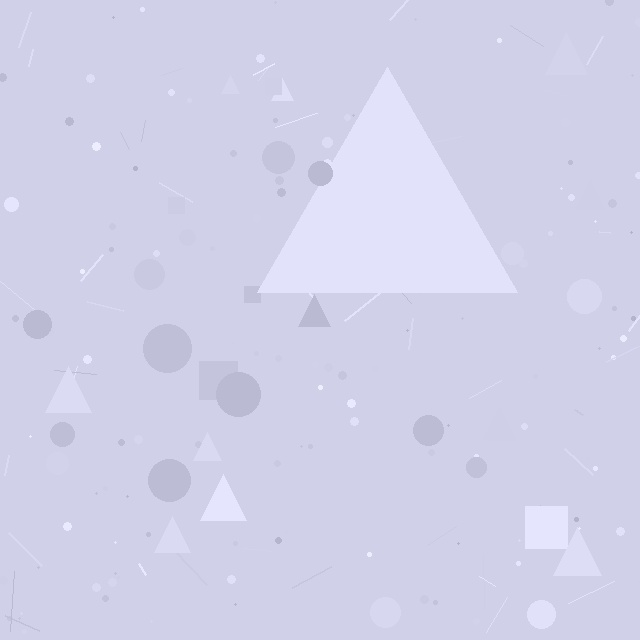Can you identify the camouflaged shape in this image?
The camouflaged shape is a triangle.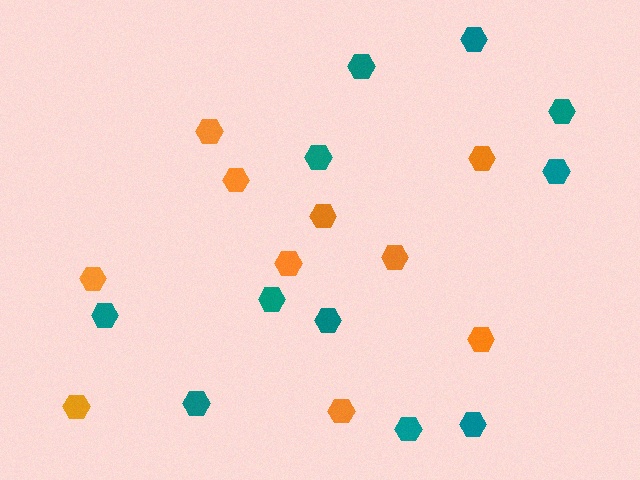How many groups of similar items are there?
There are 2 groups: one group of orange hexagons (10) and one group of teal hexagons (11).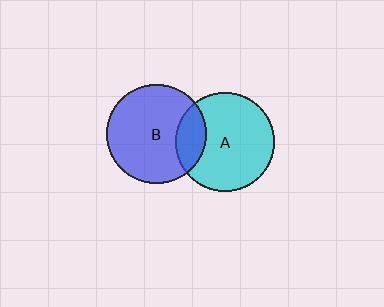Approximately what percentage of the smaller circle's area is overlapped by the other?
Approximately 20%.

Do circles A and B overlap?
Yes.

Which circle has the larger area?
Circle B (blue).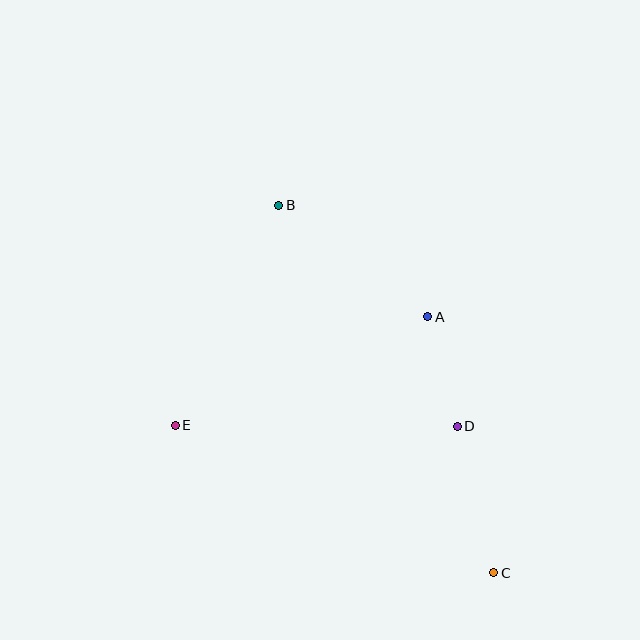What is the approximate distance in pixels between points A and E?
The distance between A and E is approximately 274 pixels.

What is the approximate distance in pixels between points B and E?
The distance between B and E is approximately 243 pixels.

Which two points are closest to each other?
Points A and D are closest to each other.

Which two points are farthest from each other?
Points B and C are farthest from each other.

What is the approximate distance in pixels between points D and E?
The distance between D and E is approximately 282 pixels.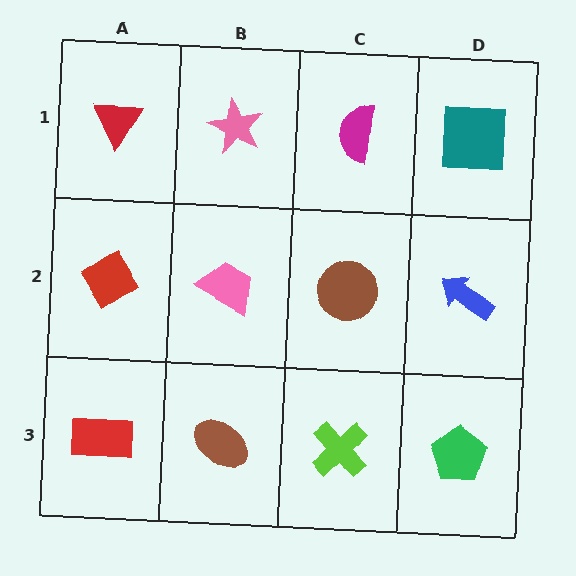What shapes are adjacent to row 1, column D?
A blue arrow (row 2, column D), a magenta semicircle (row 1, column C).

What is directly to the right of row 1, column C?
A teal square.